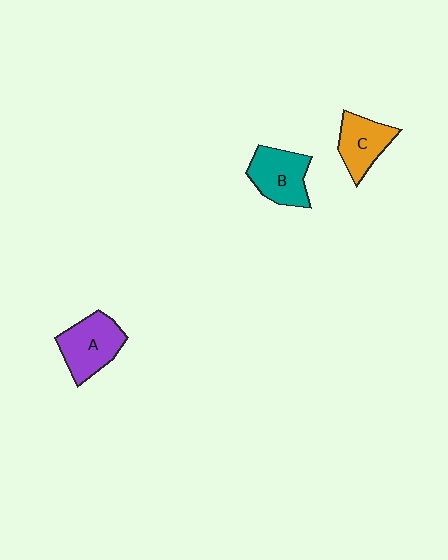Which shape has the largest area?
Shape A (purple).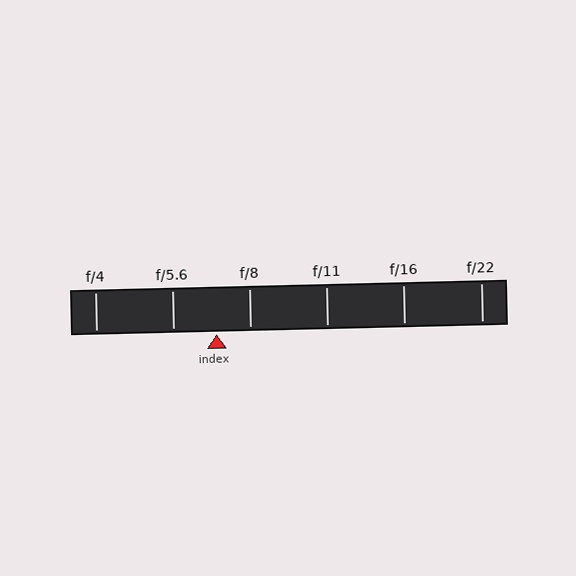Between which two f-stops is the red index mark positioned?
The index mark is between f/5.6 and f/8.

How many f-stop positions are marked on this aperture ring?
There are 6 f-stop positions marked.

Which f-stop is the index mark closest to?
The index mark is closest to f/8.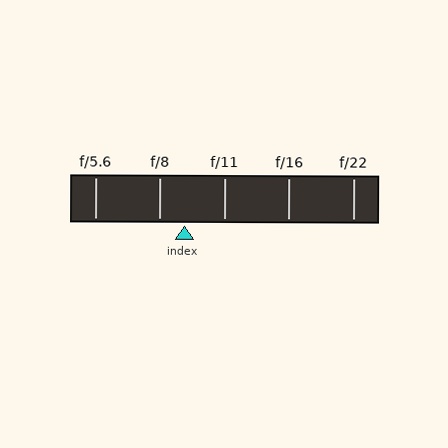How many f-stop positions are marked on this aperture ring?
There are 5 f-stop positions marked.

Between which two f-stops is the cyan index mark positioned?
The index mark is between f/8 and f/11.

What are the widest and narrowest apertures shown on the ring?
The widest aperture shown is f/5.6 and the narrowest is f/22.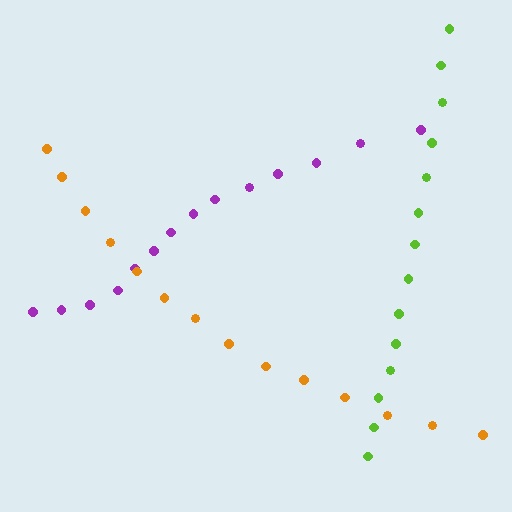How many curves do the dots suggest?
There are 3 distinct paths.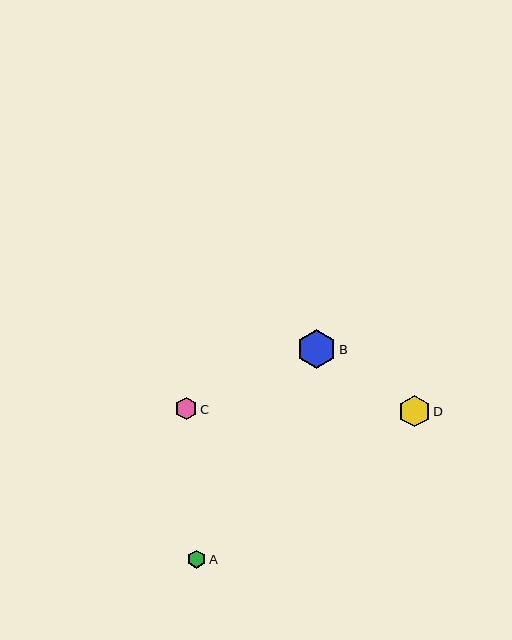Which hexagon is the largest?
Hexagon B is the largest with a size of approximately 39 pixels.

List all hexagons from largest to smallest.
From largest to smallest: B, D, C, A.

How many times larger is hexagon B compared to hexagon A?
Hexagon B is approximately 2.1 times the size of hexagon A.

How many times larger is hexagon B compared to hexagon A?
Hexagon B is approximately 2.1 times the size of hexagon A.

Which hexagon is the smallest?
Hexagon A is the smallest with a size of approximately 18 pixels.